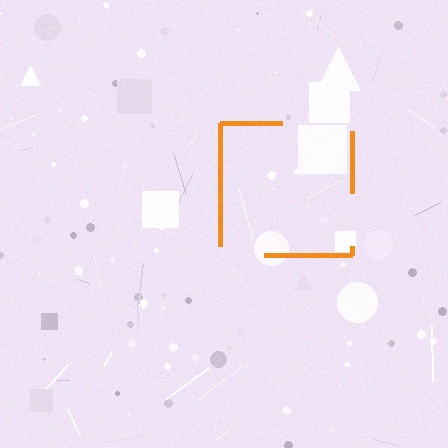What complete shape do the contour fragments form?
The contour fragments form a square.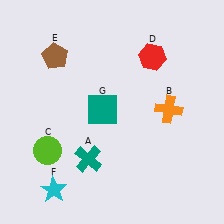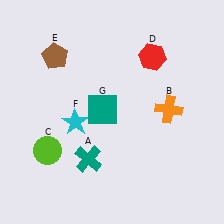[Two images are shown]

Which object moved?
The cyan star (F) moved up.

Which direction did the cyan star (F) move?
The cyan star (F) moved up.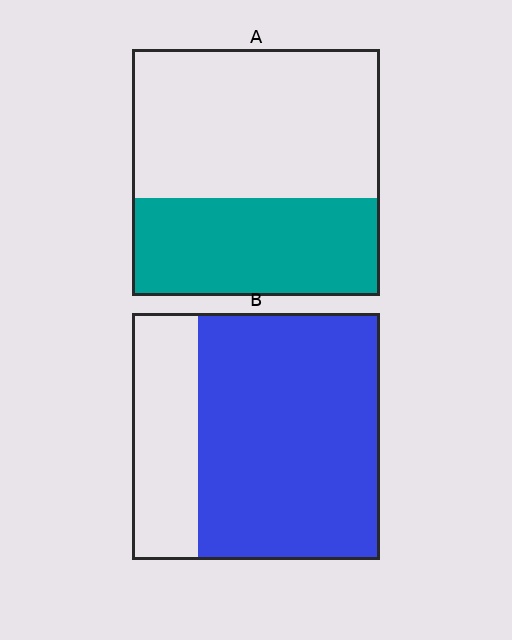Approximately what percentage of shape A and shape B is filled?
A is approximately 40% and B is approximately 75%.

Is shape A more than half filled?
No.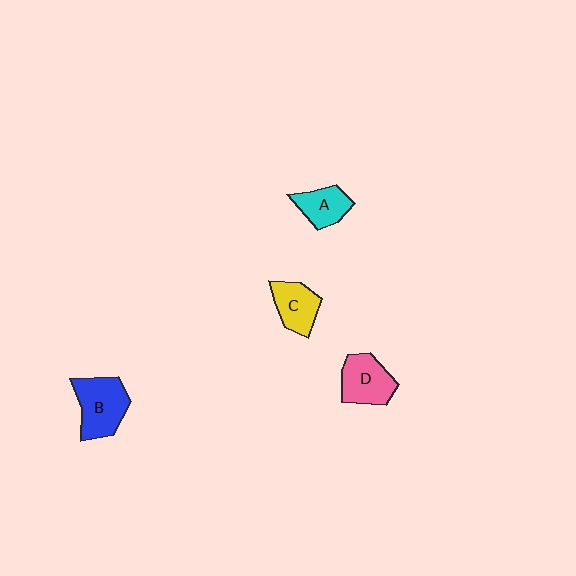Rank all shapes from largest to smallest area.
From largest to smallest: B (blue), D (pink), C (yellow), A (cyan).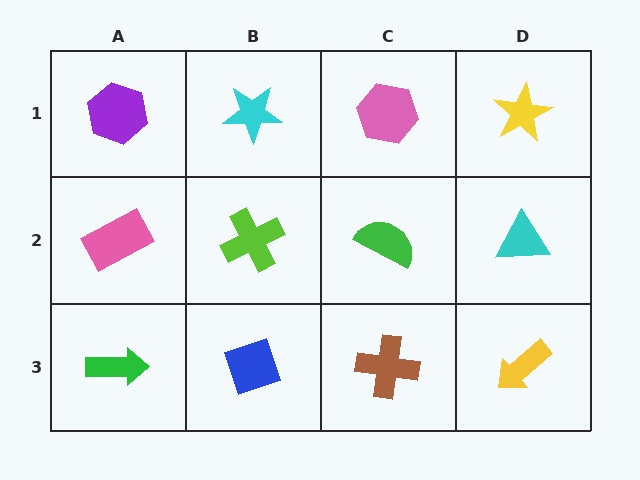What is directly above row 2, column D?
A yellow star.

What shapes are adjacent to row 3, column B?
A lime cross (row 2, column B), a green arrow (row 3, column A), a brown cross (row 3, column C).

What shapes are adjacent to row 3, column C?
A green semicircle (row 2, column C), a blue diamond (row 3, column B), a yellow arrow (row 3, column D).